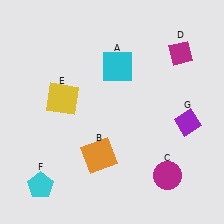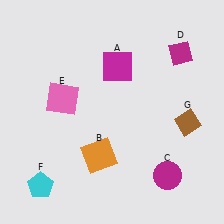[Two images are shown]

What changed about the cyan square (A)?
In Image 1, A is cyan. In Image 2, it changed to magenta.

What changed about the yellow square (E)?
In Image 1, E is yellow. In Image 2, it changed to pink.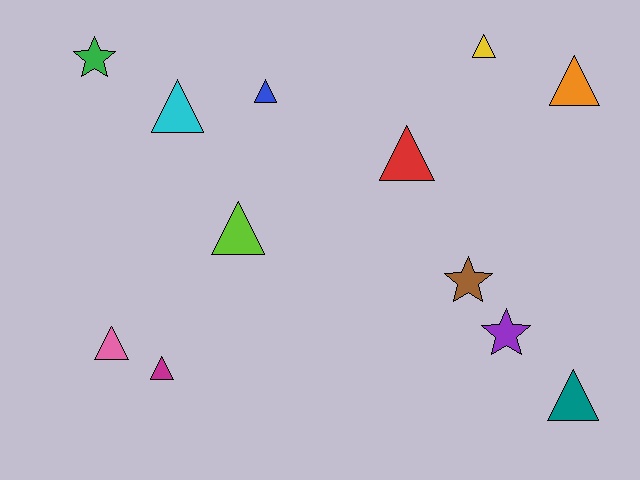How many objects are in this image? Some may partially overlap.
There are 12 objects.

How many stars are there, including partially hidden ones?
There are 3 stars.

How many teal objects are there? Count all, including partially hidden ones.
There is 1 teal object.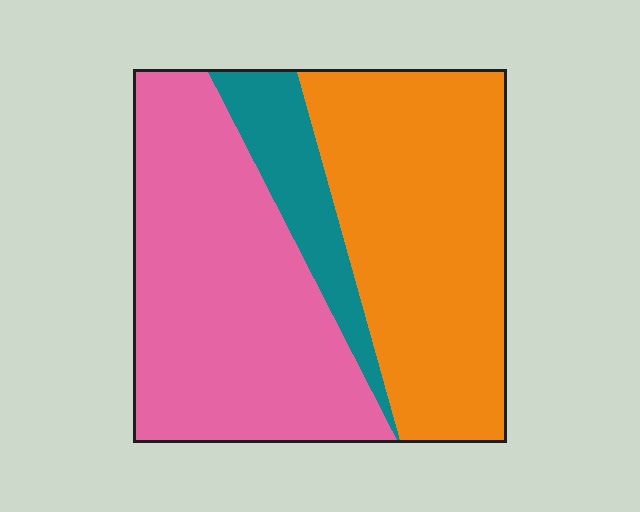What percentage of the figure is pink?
Pink covers 45% of the figure.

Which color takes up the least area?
Teal, at roughly 10%.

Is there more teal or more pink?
Pink.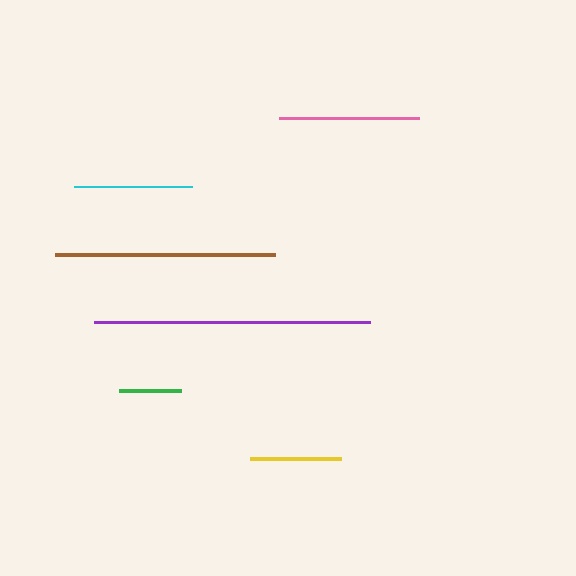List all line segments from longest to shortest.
From longest to shortest: purple, brown, pink, cyan, yellow, green.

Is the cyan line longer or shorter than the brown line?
The brown line is longer than the cyan line.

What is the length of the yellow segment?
The yellow segment is approximately 91 pixels long.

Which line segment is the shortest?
The green line is the shortest at approximately 62 pixels.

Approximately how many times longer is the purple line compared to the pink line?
The purple line is approximately 2.0 times the length of the pink line.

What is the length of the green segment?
The green segment is approximately 62 pixels long.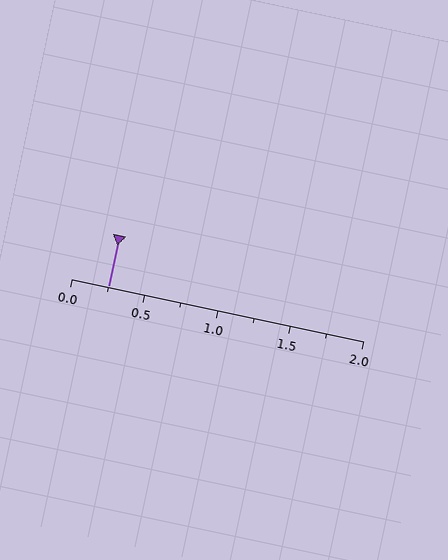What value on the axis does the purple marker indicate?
The marker indicates approximately 0.25.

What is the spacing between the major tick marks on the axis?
The major ticks are spaced 0.5 apart.